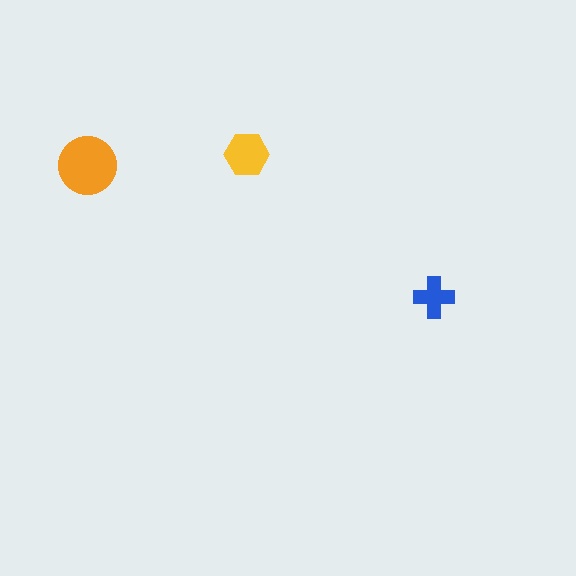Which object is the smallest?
The blue cross.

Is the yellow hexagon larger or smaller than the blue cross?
Larger.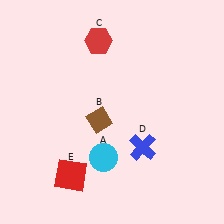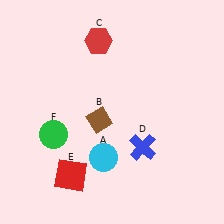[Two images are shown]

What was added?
A green circle (F) was added in Image 2.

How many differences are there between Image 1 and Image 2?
There is 1 difference between the two images.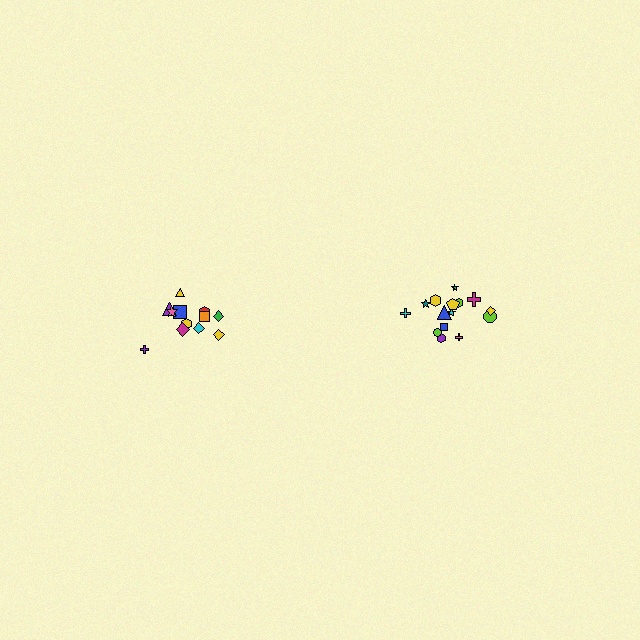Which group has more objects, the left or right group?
The right group.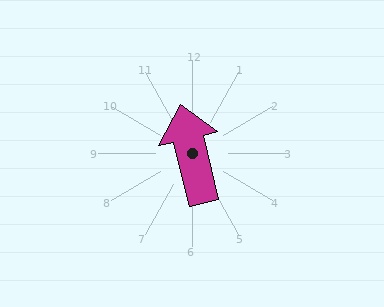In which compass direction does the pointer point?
North.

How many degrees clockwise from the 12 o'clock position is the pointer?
Approximately 346 degrees.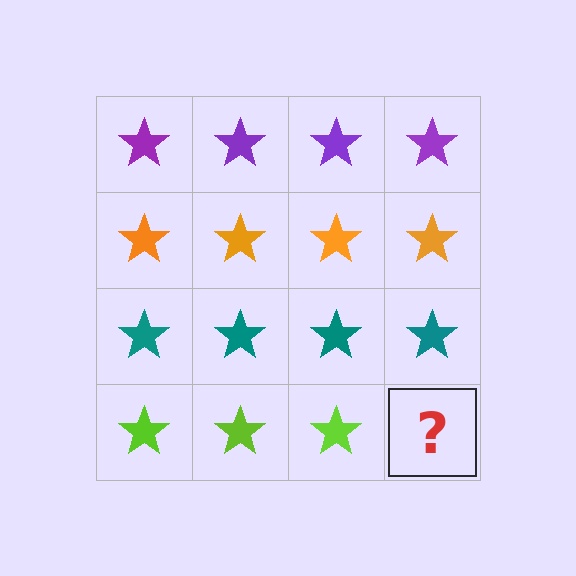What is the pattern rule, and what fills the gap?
The rule is that each row has a consistent color. The gap should be filled with a lime star.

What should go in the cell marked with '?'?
The missing cell should contain a lime star.